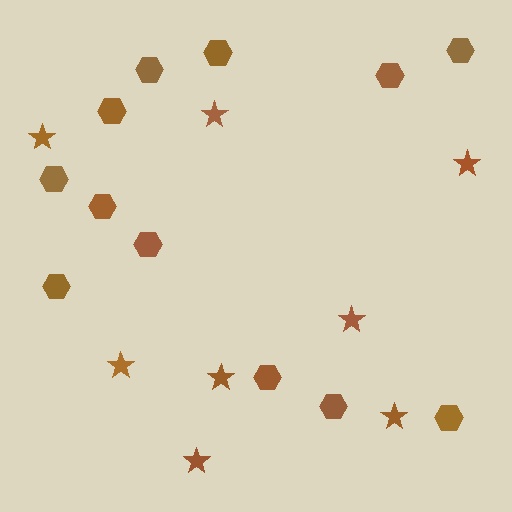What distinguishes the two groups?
There are 2 groups: one group of hexagons (12) and one group of stars (8).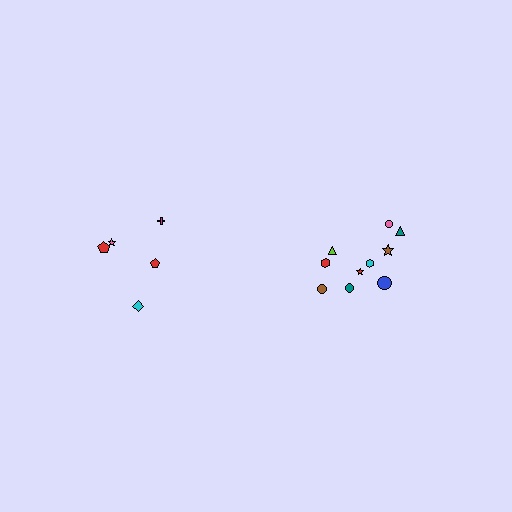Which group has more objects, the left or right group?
The right group.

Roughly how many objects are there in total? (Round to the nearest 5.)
Roughly 15 objects in total.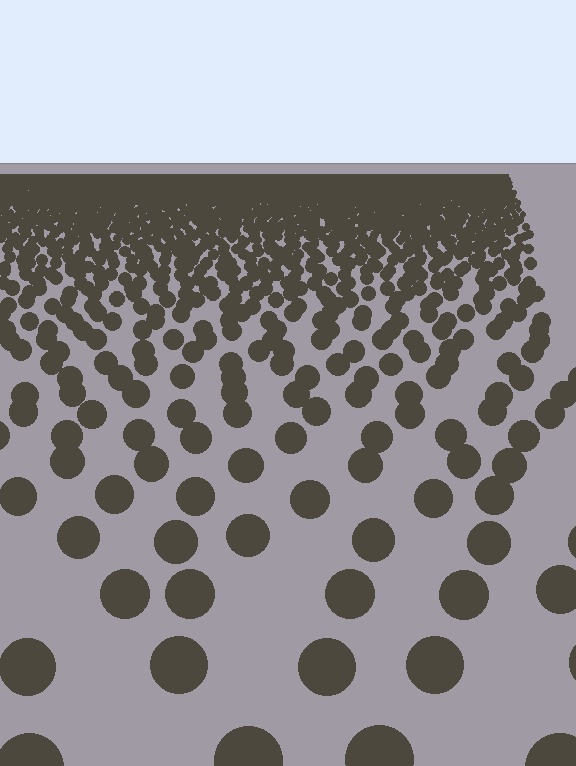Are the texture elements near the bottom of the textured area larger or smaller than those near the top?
Larger. Near the bottom, elements are closer to the viewer and appear at a bigger on-screen size.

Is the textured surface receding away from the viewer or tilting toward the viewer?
The surface is receding away from the viewer. Texture elements get smaller and denser toward the top.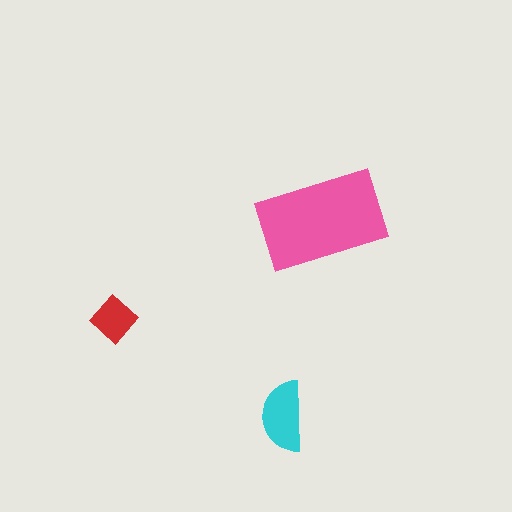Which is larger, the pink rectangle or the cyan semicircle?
The pink rectangle.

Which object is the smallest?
The red diamond.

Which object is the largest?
The pink rectangle.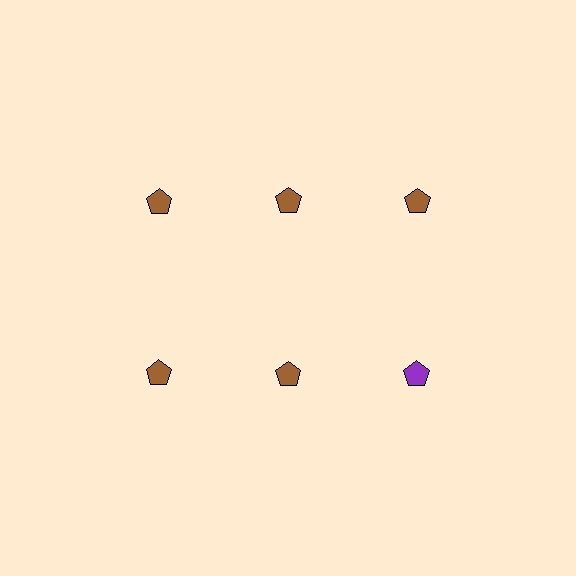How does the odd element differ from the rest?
It has a different color: purple instead of brown.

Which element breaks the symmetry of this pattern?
The purple pentagon in the second row, center column breaks the symmetry. All other shapes are brown pentagons.